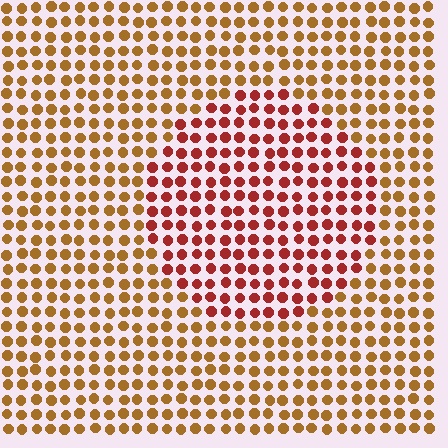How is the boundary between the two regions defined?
The boundary is defined purely by a slight shift in hue (about 36 degrees). Spacing, size, and orientation are identical on both sides.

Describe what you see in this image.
The image is filled with small brown elements in a uniform arrangement. A circle-shaped region is visible where the elements are tinted to a slightly different hue, forming a subtle color boundary.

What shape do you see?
I see a circle.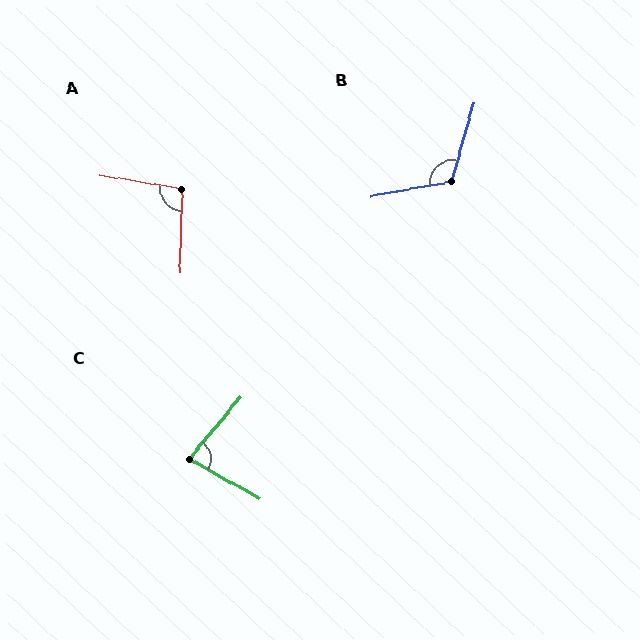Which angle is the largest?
B, at approximately 116 degrees.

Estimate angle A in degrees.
Approximately 98 degrees.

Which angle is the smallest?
C, at approximately 79 degrees.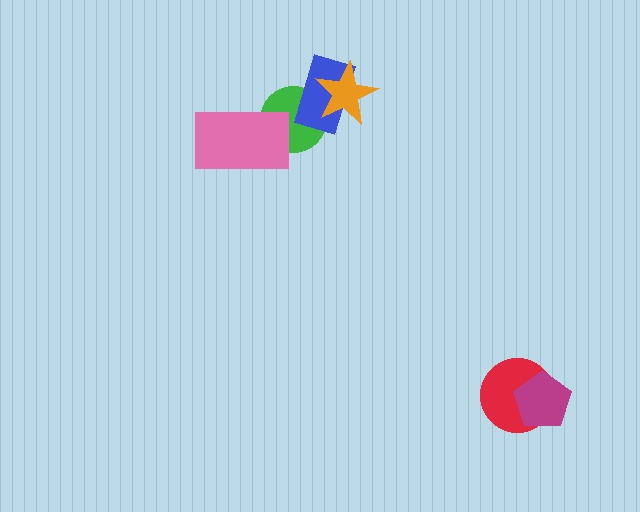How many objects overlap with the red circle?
1 object overlaps with the red circle.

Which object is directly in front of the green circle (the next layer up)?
The blue rectangle is directly in front of the green circle.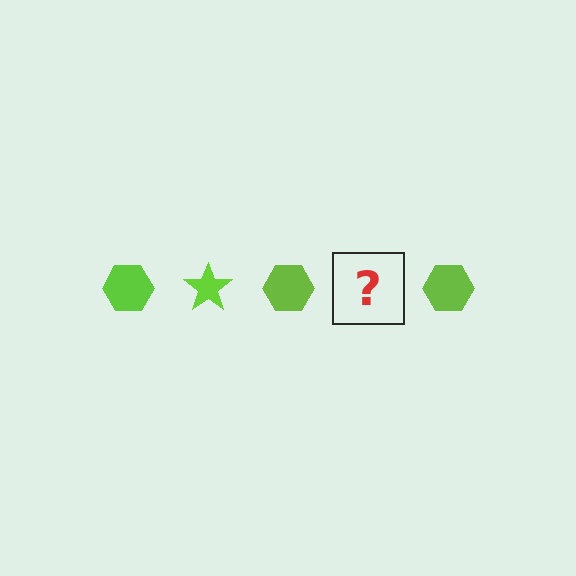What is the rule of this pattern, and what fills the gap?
The rule is that the pattern cycles through hexagon, star shapes in lime. The gap should be filled with a lime star.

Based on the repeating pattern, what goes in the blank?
The blank should be a lime star.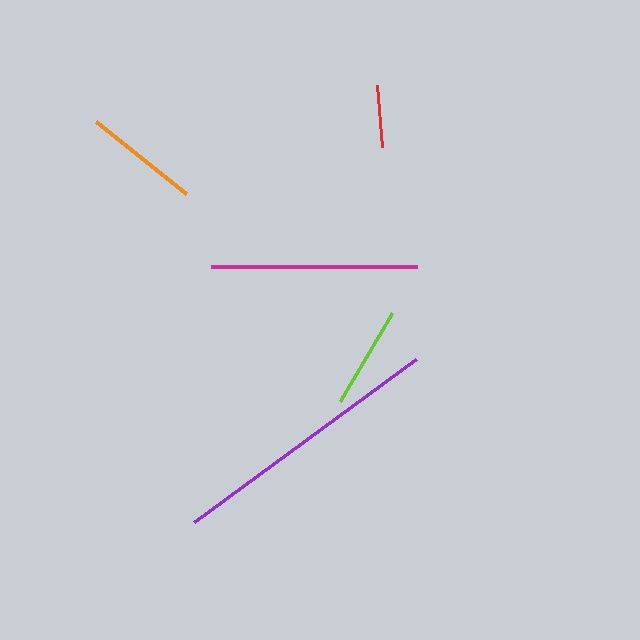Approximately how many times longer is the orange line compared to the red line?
The orange line is approximately 1.9 times the length of the red line.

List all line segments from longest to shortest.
From longest to shortest: purple, magenta, orange, lime, red.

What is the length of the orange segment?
The orange segment is approximately 115 pixels long.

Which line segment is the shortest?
The red line is the shortest at approximately 62 pixels.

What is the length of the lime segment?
The lime segment is approximately 102 pixels long.